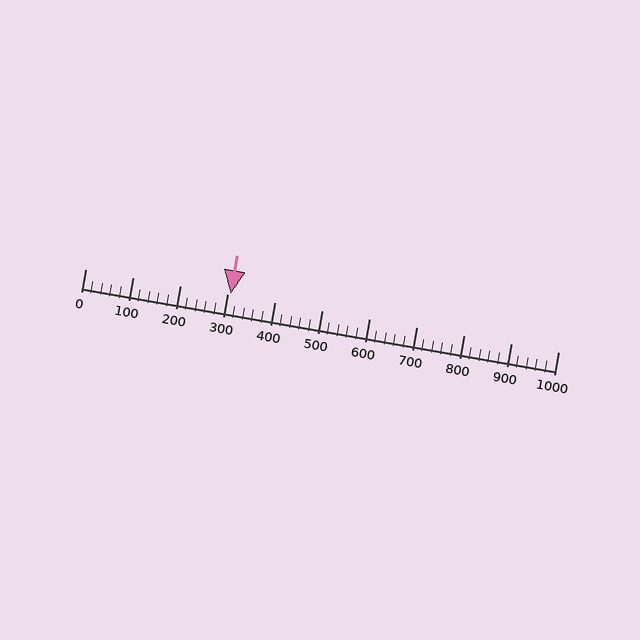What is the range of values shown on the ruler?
The ruler shows values from 0 to 1000.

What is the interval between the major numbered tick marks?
The major tick marks are spaced 100 units apart.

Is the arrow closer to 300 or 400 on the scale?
The arrow is closer to 300.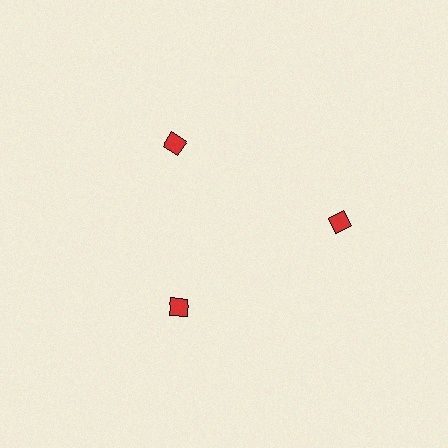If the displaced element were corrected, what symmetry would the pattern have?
It would have 3-fold rotational symmetry — the pattern would map onto itself every 120 degrees.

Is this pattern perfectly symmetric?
No. The 3 red diamonds are arranged in a ring, but one element near the 3 o'clock position is pushed outward from the center, breaking the 3-fold rotational symmetry.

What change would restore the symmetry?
The symmetry would be restored by moving it inward, back onto the ring so that all 3 diamonds sit at equal angles and equal distance from the center.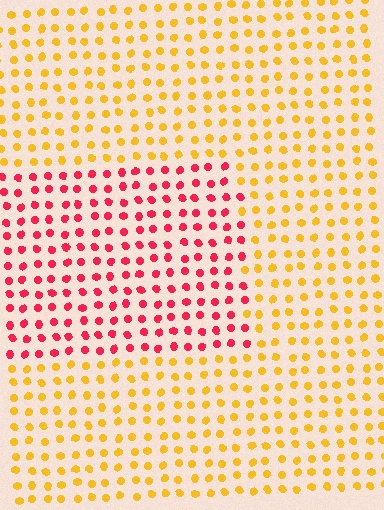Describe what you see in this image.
The image is filled with small yellow elements in a uniform arrangement. A rectangle-shaped region is visible where the elements are tinted to a slightly different hue, forming a subtle color boundary.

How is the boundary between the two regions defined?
The boundary is defined purely by a slight shift in hue (about 57 degrees). Spacing, size, and orientation are identical on both sides.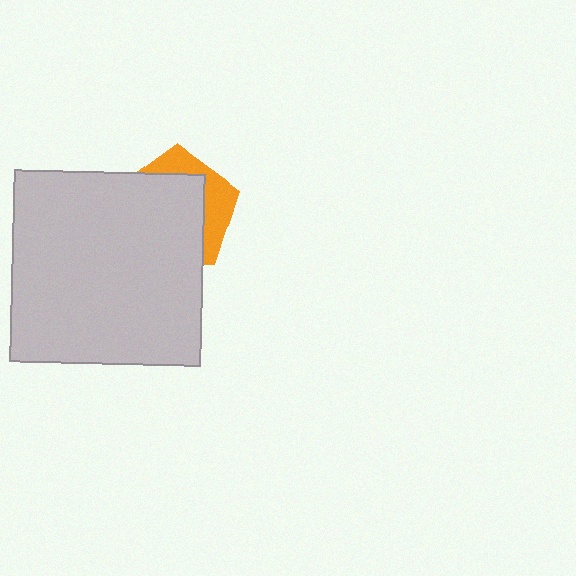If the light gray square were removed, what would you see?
You would see the complete orange pentagon.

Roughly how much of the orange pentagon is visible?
A small part of it is visible (roughly 30%).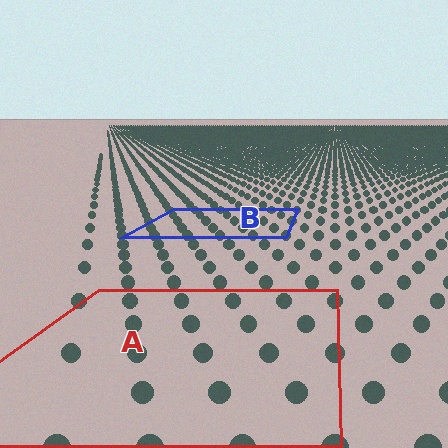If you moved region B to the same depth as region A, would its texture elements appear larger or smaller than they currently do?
They would appear larger. At a closer depth, the same texture elements are projected at a bigger on-screen size.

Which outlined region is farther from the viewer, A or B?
Region B is farther from the viewer — the texture elements inside it appear smaller and more densely packed.